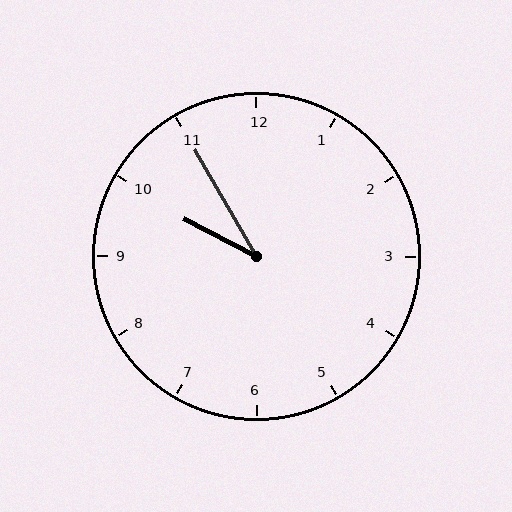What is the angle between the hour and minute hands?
Approximately 32 degrees.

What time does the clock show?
9:55.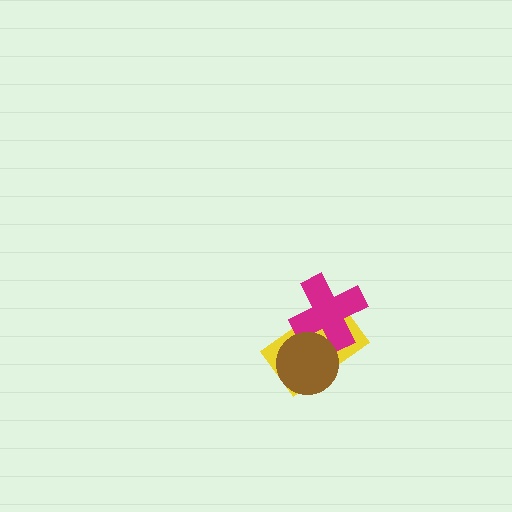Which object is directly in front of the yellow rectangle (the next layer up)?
The magenta cross is directly in front of the yellow rectangle.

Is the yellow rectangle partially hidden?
Yes, it is partially covered by another shape.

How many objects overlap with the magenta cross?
2 objects overlap with the magenta cross.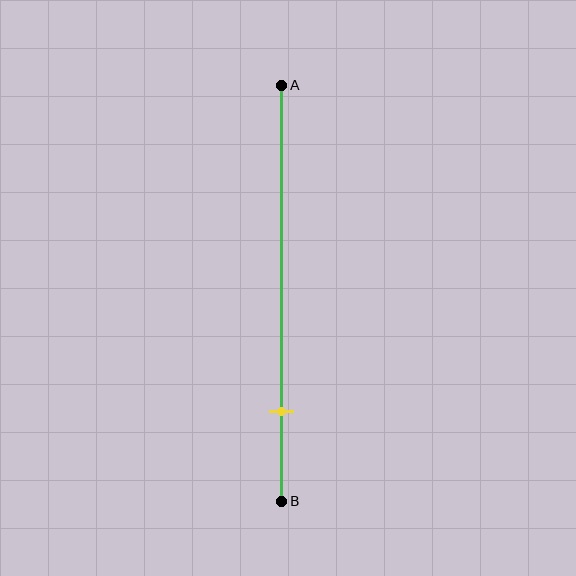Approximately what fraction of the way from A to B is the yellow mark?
The yellow mark is approximately 80% of the way from A to B.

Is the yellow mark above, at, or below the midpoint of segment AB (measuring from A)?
The yellow mark is below the midpoint of segment AB.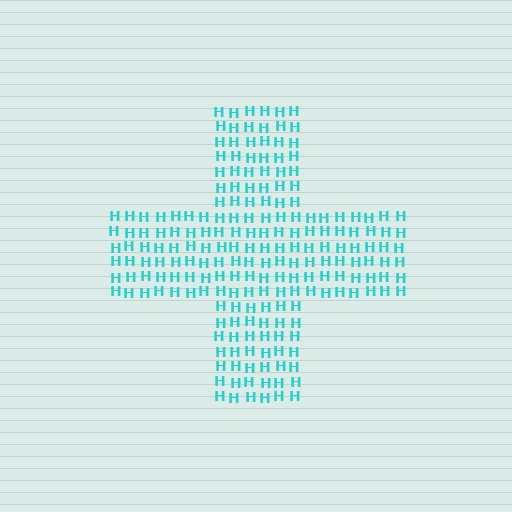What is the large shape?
The large shape is a cross.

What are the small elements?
The small elements are letter H's.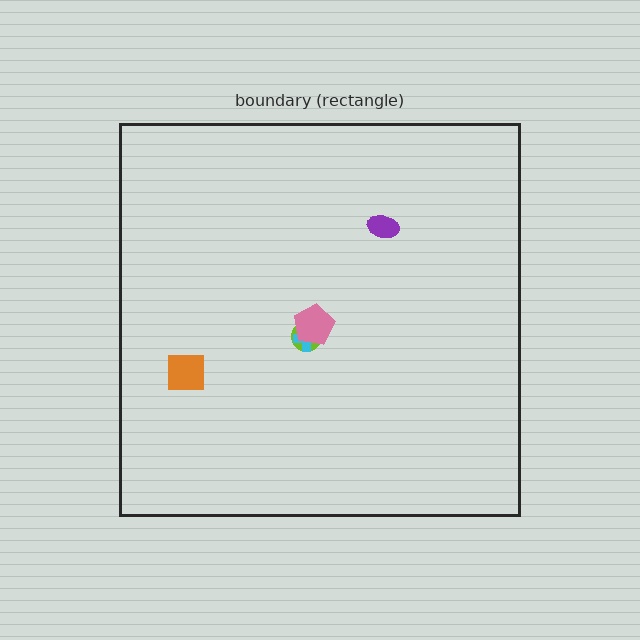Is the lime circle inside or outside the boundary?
Inside.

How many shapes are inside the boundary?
5 inside, 0 outside.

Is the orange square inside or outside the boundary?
Inside.